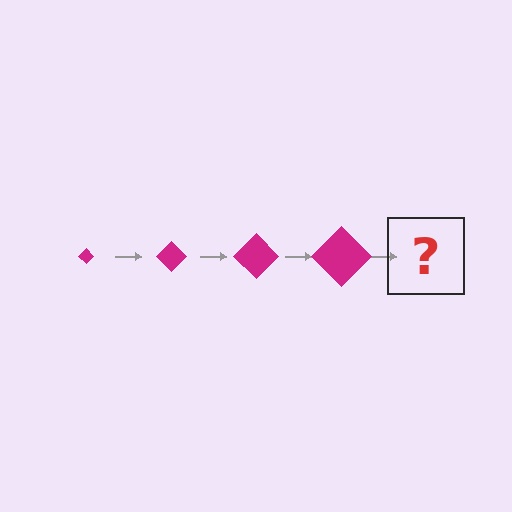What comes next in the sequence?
The next element should be a magenta diamond, larger than the previous one.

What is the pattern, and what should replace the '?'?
The pattern is that the diamond gets progressively larger each step. The '?' should be a magenta diamond, larger than the previous one.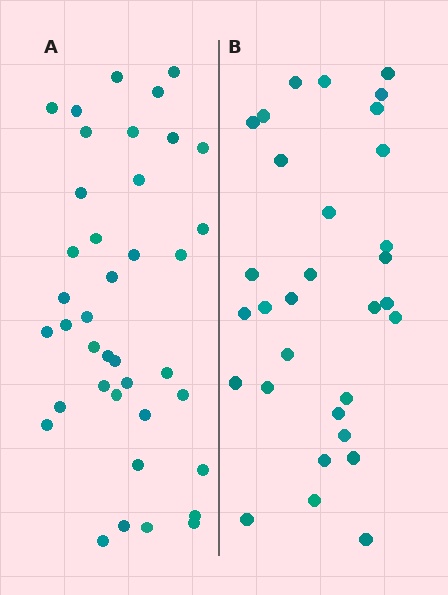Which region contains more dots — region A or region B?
Region A (the left region) has more dots.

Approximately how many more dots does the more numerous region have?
Region A has roughly 8 or so more dots than region B.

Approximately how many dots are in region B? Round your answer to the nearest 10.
About 30 dots. (The exact count is 31, which rounds to 30.)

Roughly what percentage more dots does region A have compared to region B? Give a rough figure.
About 25% more.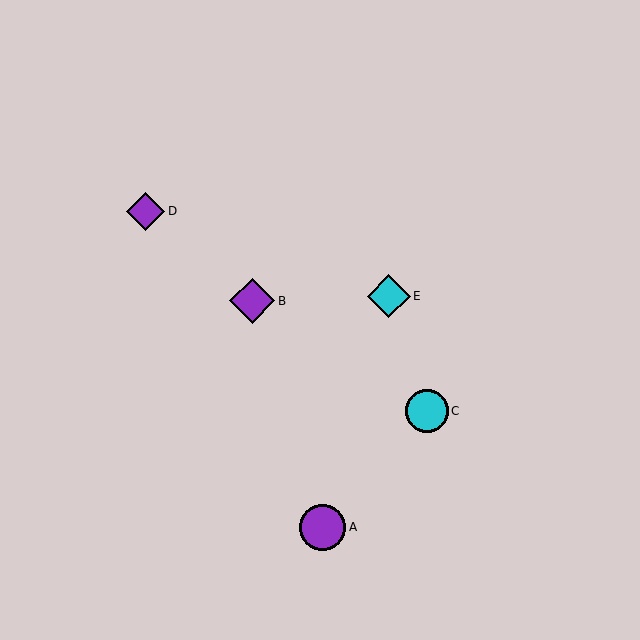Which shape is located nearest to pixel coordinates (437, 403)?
The cyan circle (labeled C) at (427, 411) is nearest to that location.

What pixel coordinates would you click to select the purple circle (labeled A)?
Click at (323, 527) to select the purple circle A.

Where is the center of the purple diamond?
The center of the purple diamond is at (252, 301).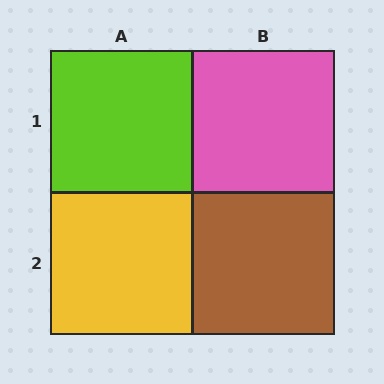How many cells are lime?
1 cell is lime.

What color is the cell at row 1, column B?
Pink.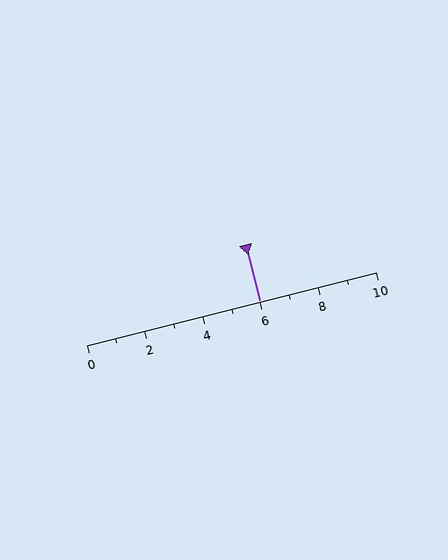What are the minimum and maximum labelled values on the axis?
The axis runs from 0 to 10.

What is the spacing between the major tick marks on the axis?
The major ticks are spaced 2 apart.